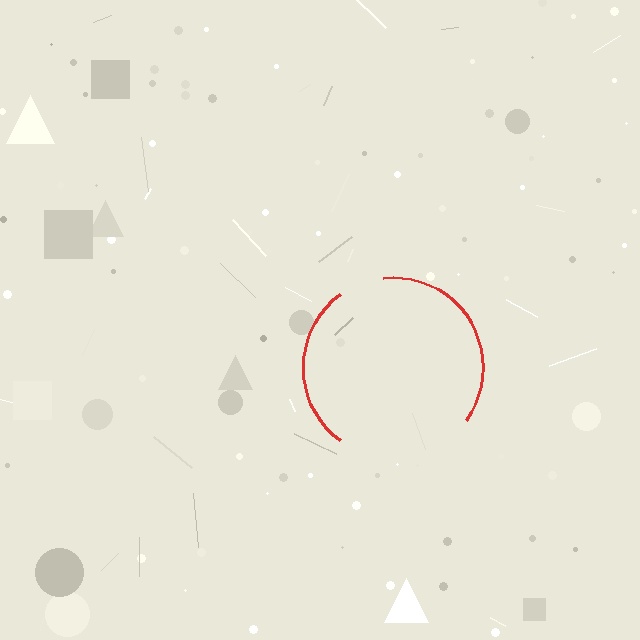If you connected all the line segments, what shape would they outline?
They would outline a circle.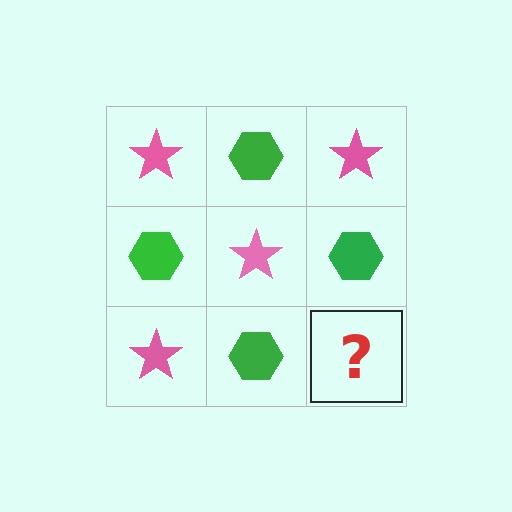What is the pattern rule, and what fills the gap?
The rule is that it alternates pink star and green hexagon in a checkerboard pattern. The gap should be filled with a pink star.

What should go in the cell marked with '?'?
The missing cell should contain a pink star.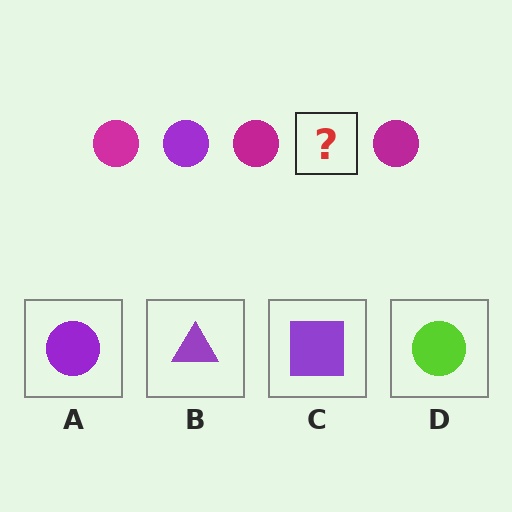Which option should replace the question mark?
Option A.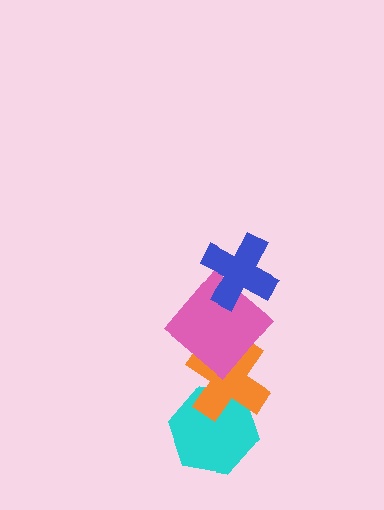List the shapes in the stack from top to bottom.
From top to bottom: the blue cross, the pink diamond, the orange cross, the cyan hexagon.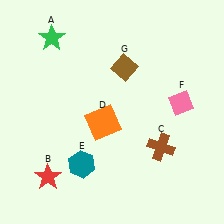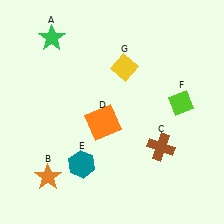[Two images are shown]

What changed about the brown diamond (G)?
In Image 1, G is brown. In Image 2, it changed to yellow.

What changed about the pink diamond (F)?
In Image 1, F is pink. In Image 2, it changed to lime.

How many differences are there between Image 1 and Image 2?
There are 3 differences between the two images.